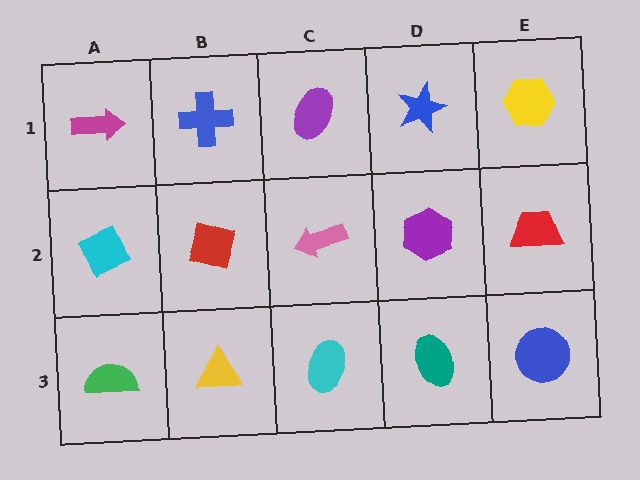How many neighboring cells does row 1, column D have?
3.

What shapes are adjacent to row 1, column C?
A pink arrow (row 2, column C), a blue cross (row 1, column B), a blue star (row 1, column D).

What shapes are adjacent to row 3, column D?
A purple hexagon (row 2, column D), a cyan ellipse (row 3, column C), a blue circle (row 3, column E).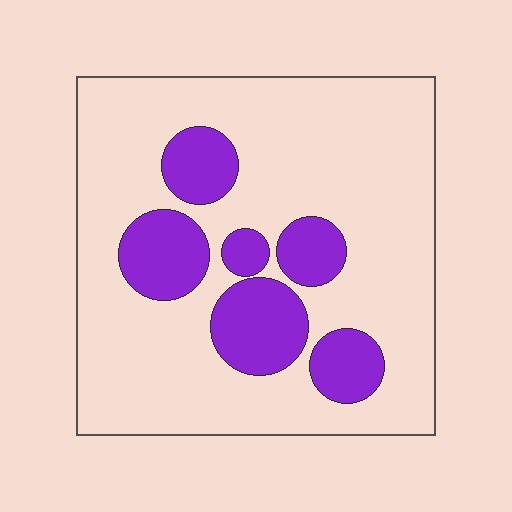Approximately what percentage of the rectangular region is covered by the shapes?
Approximately 25%.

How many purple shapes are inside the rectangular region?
6.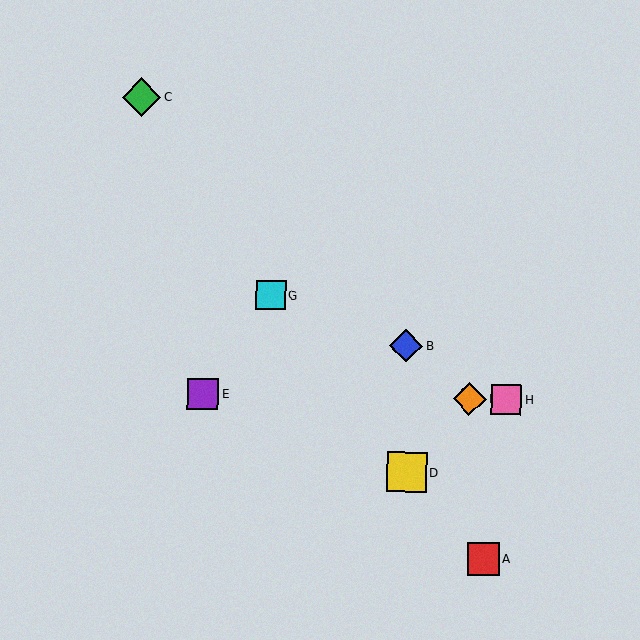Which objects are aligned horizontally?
Objects E, F, H are aligned horizontally.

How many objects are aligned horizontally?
3 objects (E, F, H) are aligned horizontally.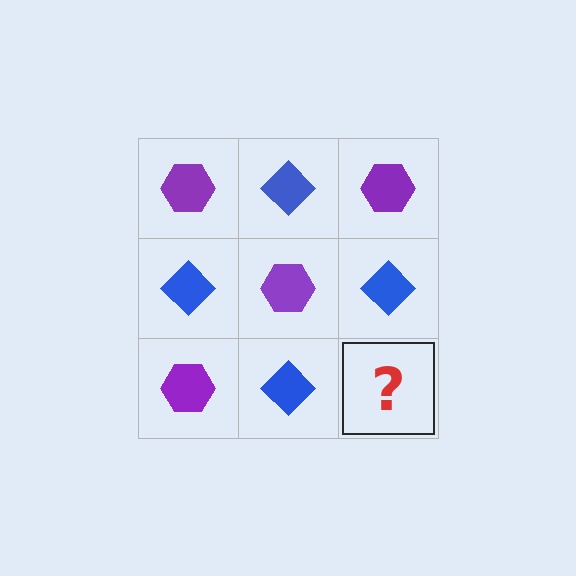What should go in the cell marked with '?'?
The missing cell should contain a purple hexagon.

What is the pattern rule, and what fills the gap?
The rule is that it alternates purple hexagon and blue diamond in a checkerboard pattern. The gap should be filled with a purple hexagon.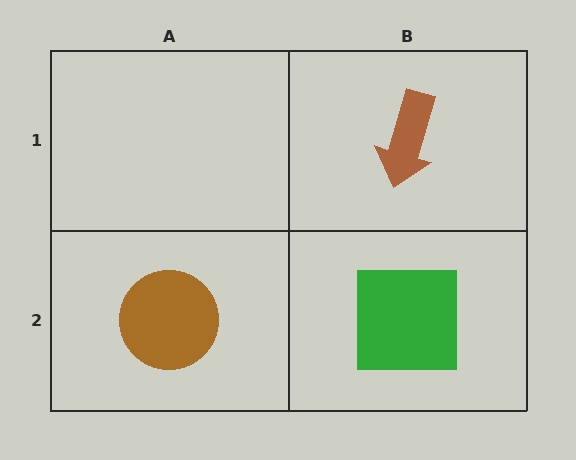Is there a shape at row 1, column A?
No, that cell is empty.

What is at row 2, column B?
A green square.